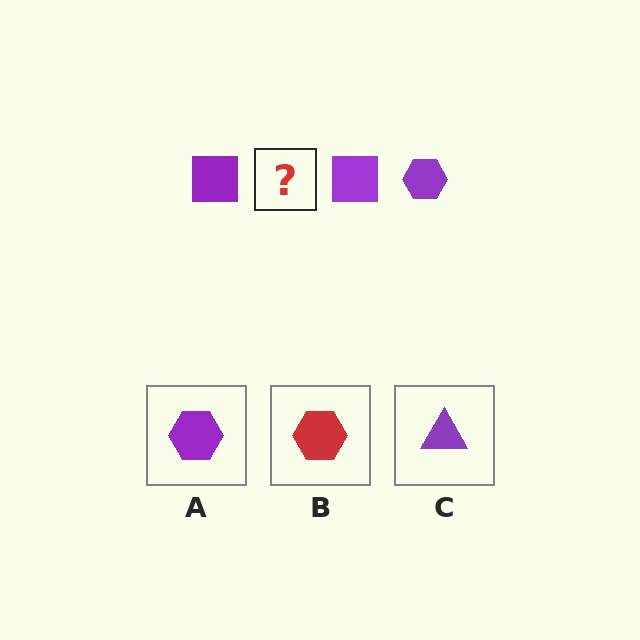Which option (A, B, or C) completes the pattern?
A.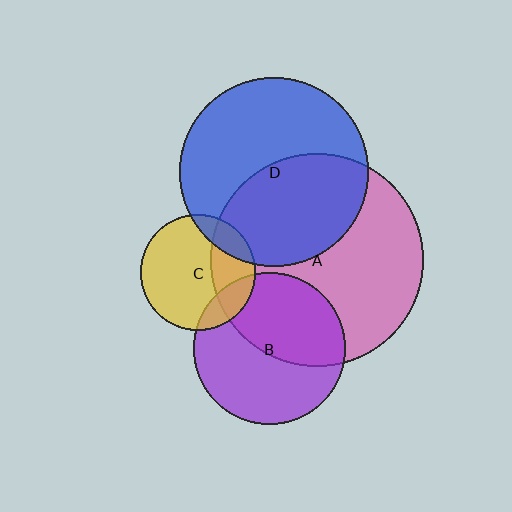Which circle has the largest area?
Circle A (pink).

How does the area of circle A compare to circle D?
Approximately 1.3 times.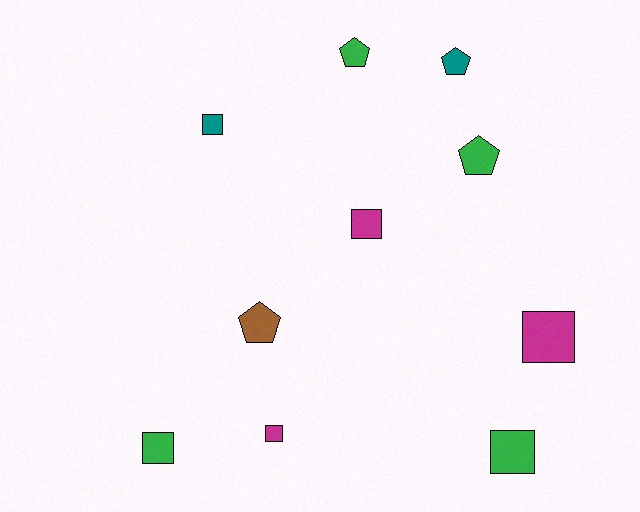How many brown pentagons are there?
There is 1 brown pentagon.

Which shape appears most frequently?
Square, with 6 objects.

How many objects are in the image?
There are 10 objects.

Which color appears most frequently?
Green, with 4 objects.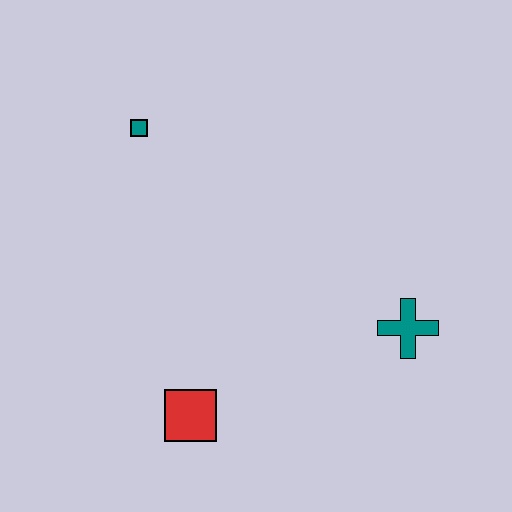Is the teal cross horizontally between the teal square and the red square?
No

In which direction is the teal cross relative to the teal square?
The teal cross is to the right of the teal square.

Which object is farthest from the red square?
The teal square is farthest from the red square.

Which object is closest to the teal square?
The red square is closest to the teal square.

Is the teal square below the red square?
No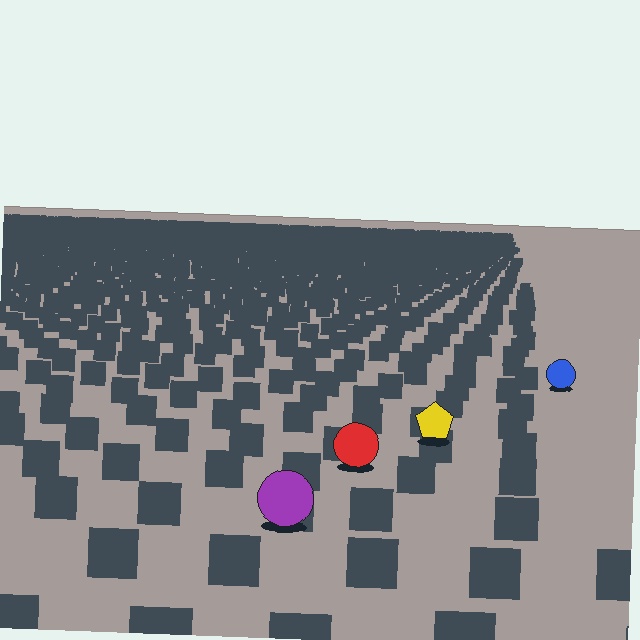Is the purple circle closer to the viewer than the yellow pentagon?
Yes. The purple circle is closer — you can tell from the texture gradient: the ground texture is coarser near it.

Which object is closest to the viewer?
The purple circle is closest. The texture marks near it are larger and more spread out.